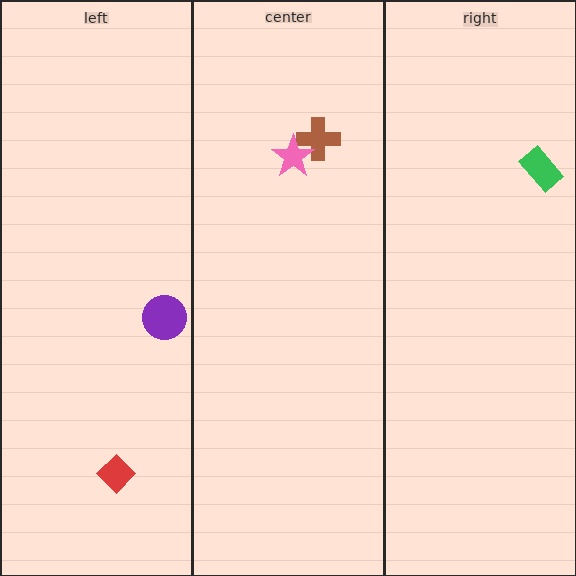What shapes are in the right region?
The green rectangle.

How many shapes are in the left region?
2.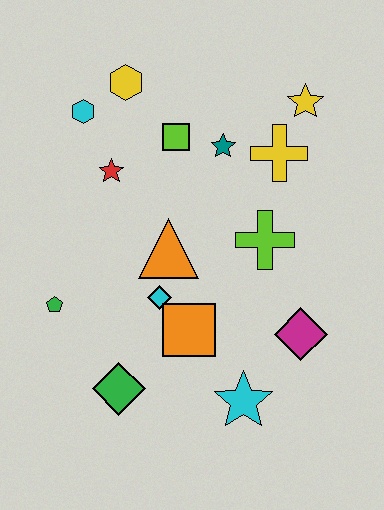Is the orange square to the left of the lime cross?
Yes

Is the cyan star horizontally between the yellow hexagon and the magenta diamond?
Yes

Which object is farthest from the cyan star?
The yellow hexagon is farthest from the cyan star.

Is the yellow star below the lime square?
No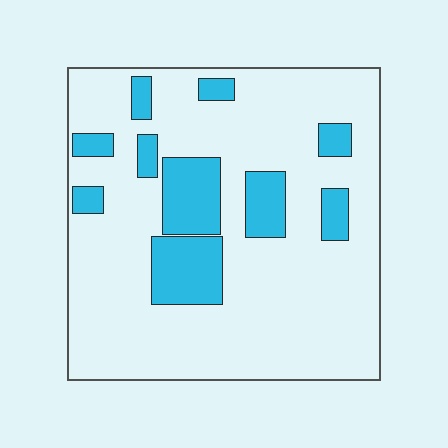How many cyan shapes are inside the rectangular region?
10.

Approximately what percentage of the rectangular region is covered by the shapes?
Approximately 20%.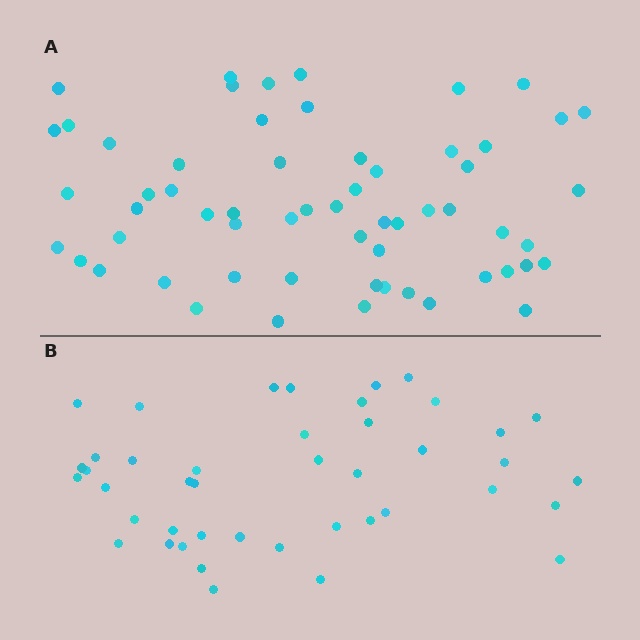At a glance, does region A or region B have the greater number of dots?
Region A (the top region) has more dots.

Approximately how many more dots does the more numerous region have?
Region A has approximately 15 more dots than region B.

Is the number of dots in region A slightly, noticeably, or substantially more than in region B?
Region A has noticeably more, but not dramatically so. The ratio is roughly 1.4 to 1.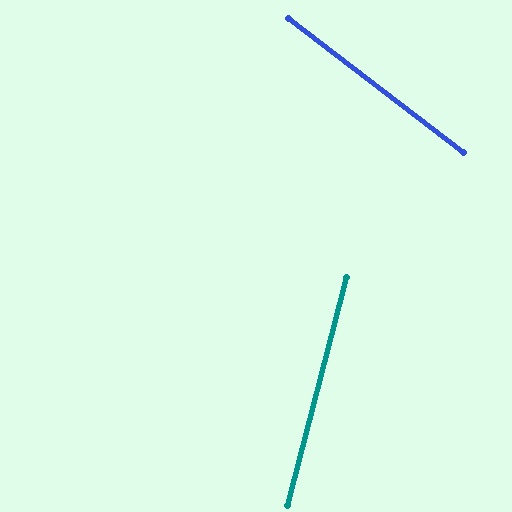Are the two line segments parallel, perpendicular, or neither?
Neither parallel nor perpendicular — they differ by about 67°.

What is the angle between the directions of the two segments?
Approximately 67 degrees.